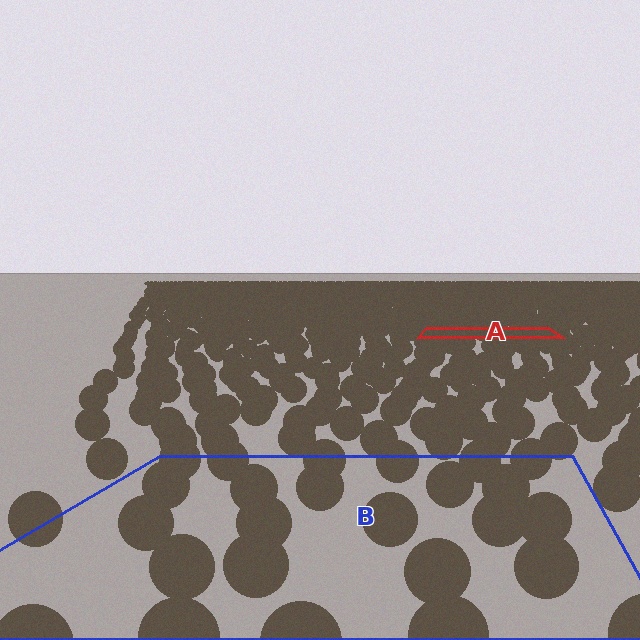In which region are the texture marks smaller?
The texture marks are smaller in region A, because it is farther away.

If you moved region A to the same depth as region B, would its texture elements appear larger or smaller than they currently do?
They would appear larger. At a closer depth, the same texture elements are projected at a bigger on-screen size.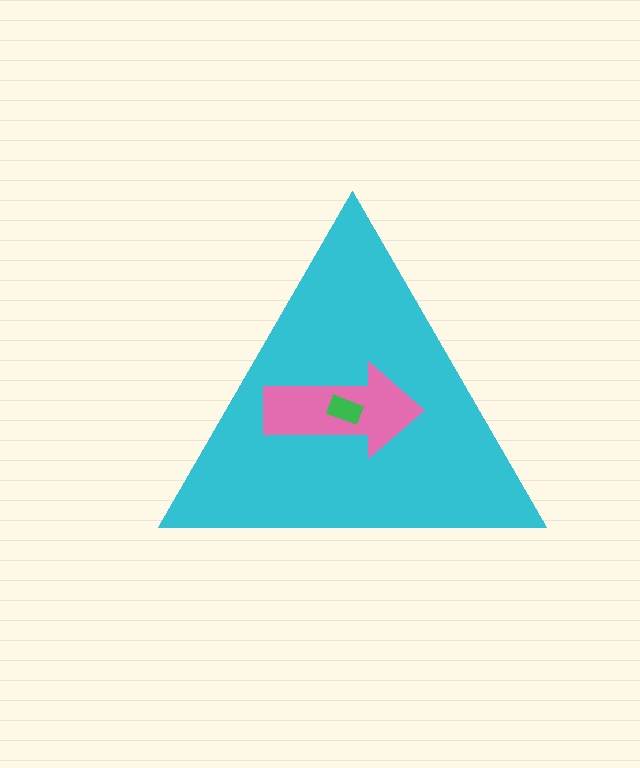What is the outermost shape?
The cyan triangle.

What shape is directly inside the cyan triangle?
The pink arrow.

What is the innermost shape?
The green rectangle.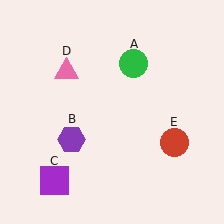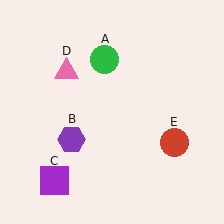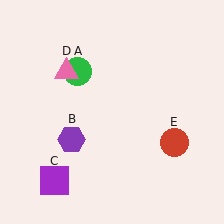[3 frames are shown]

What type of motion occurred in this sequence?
The green circle (object A) rotated counterclockwise around the center of the scene.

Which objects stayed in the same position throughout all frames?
Purple hexagon (object B) and purple square (object C) and pink triangle (object D) and red circle (object E) remained stationary.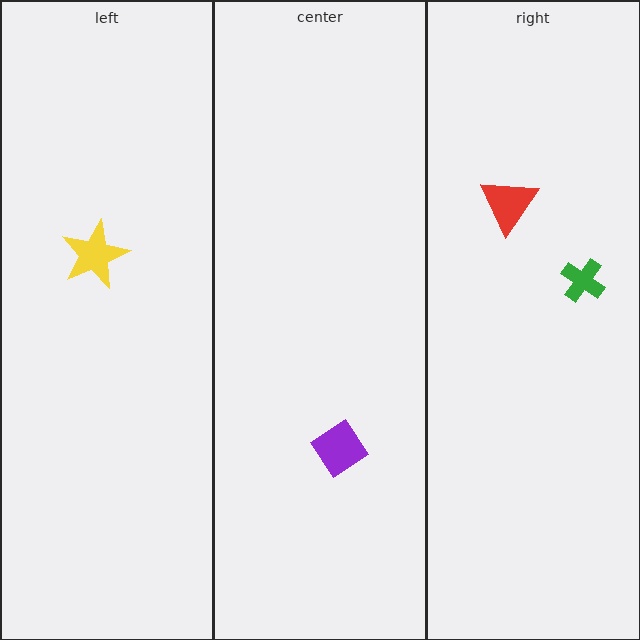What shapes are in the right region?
The red triangle, the green cross.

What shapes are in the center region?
The purple diamond.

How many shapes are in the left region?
1.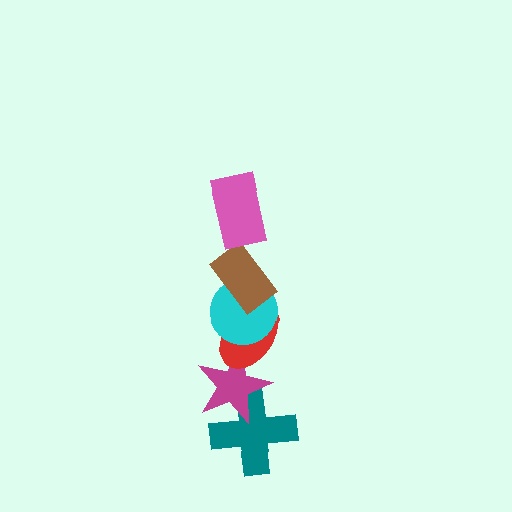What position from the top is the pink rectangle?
The pink rectangle is 1st from the top.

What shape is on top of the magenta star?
The red ellipse is on top of the magenta star.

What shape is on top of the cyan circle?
The brown rectangle is on top of the cyan circle.